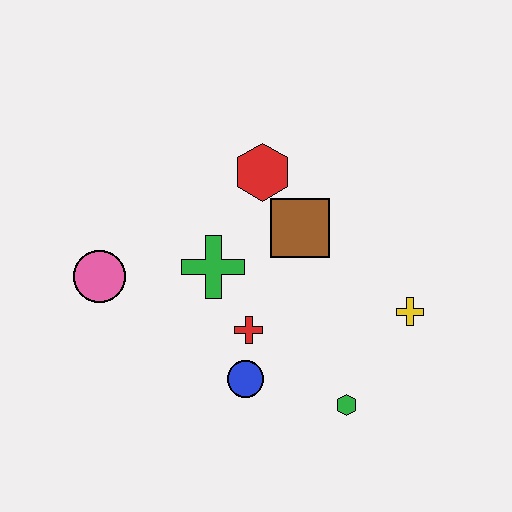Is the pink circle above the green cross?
No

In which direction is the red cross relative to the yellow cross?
The red cross is to the left of the yellow cross.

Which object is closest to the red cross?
The blue circle is closest to the red cross.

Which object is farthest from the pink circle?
The yellow cross is farthest from the pink circle.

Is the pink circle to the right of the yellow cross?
No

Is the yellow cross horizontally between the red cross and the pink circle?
No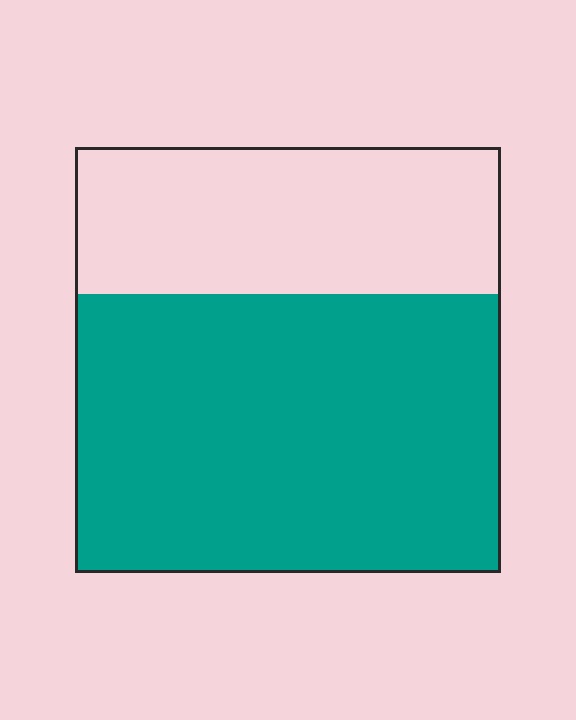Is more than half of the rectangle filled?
Yes.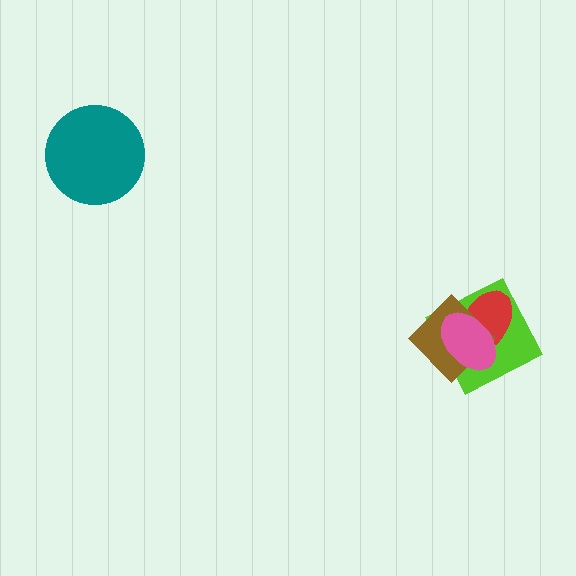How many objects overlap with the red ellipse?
3 objects overlap with the red ellipse.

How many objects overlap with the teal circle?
0 objects overlap with the teal circle.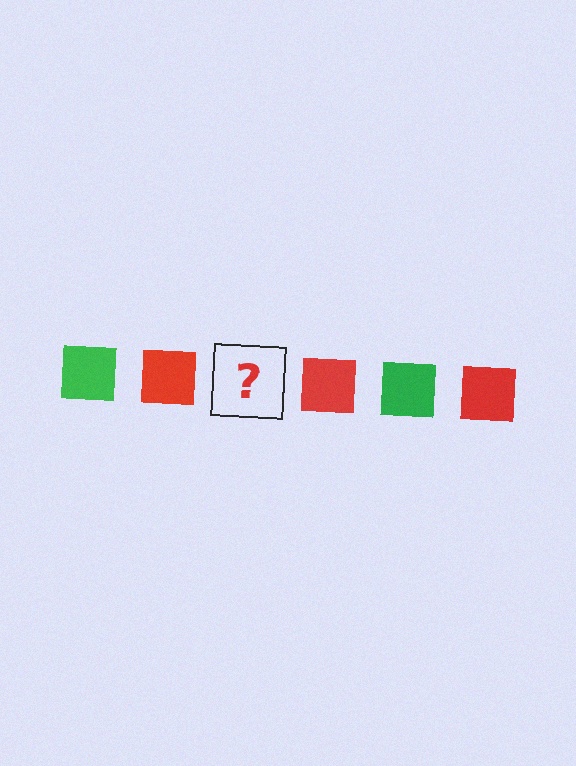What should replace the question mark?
The question mark should be replaced with a green square.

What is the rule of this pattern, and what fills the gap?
The rule is that the pattern cycles through green, red squares. The gap should be filled with a green square.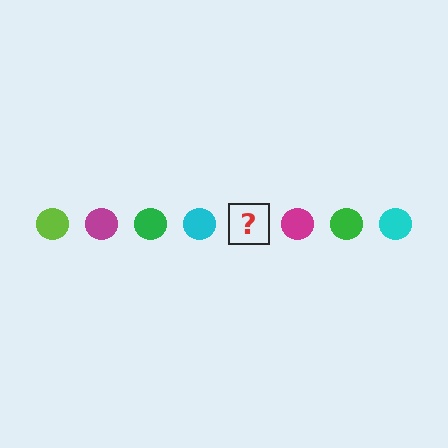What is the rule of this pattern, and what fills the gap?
The rule is that the pattern cycles through lime, magenta, green, cyan circles. The gap should be filled with a lime circle.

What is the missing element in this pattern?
The missing element is a lime circle.